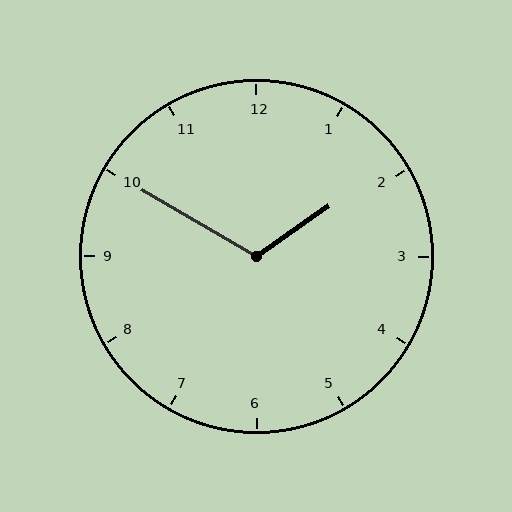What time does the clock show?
1:50.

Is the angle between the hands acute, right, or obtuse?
It is obtuse.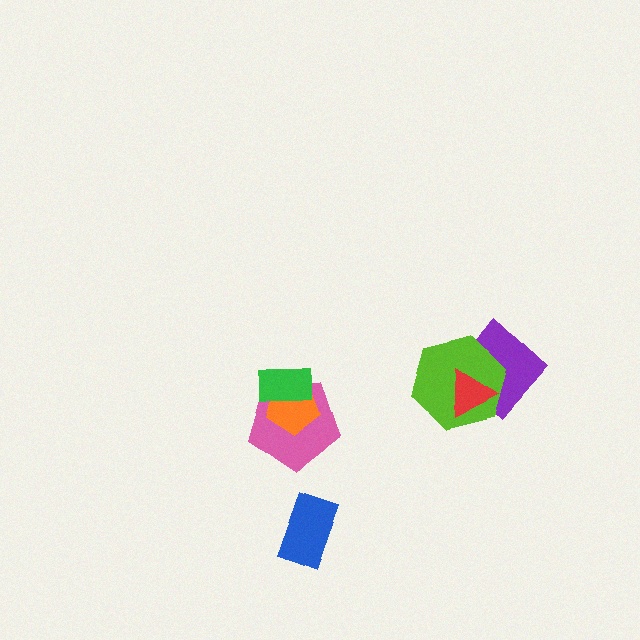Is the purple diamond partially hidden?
Yes, it is partially covered by another shape.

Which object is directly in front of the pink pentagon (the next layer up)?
The orange pentagon is directly in front of the pink pentagon.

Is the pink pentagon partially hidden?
Yes, it is partially covered by another shape.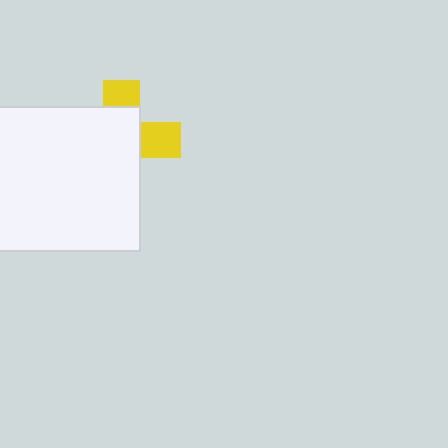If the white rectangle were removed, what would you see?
You would see the complete yellow cross.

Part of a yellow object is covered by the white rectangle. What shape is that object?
It is a cross.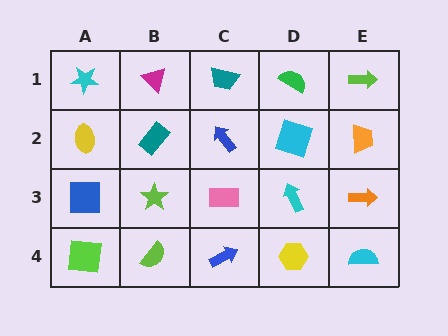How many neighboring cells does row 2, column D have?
4.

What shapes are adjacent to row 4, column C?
A pink rectangle (row 3, column C), a lime semicircle (row 4, column B), a yellow hexagon (row 4, column D).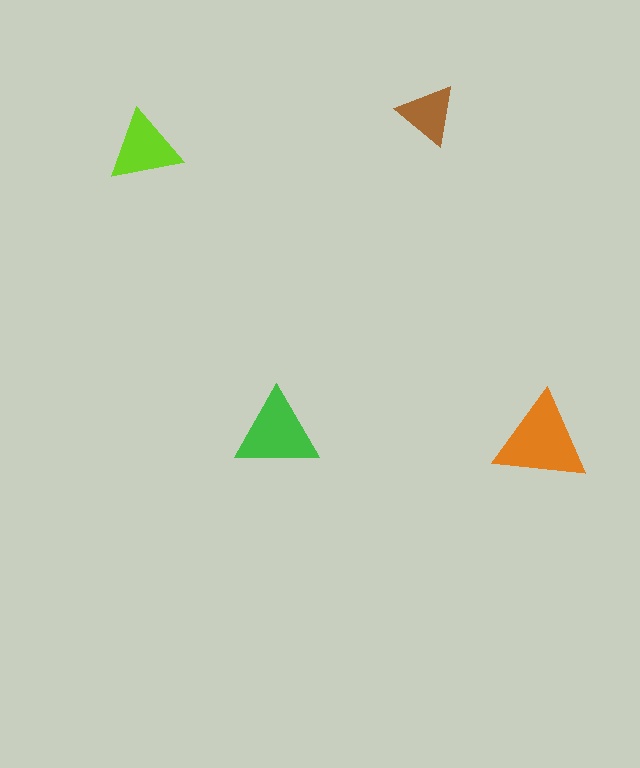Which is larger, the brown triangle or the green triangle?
The green one.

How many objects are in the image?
There are 4 objects in the image.